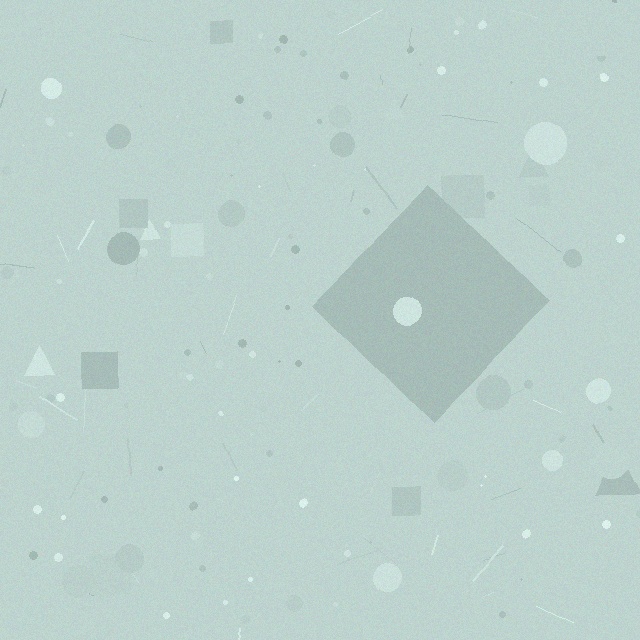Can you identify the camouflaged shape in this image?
The camouflaged shape is a diamond.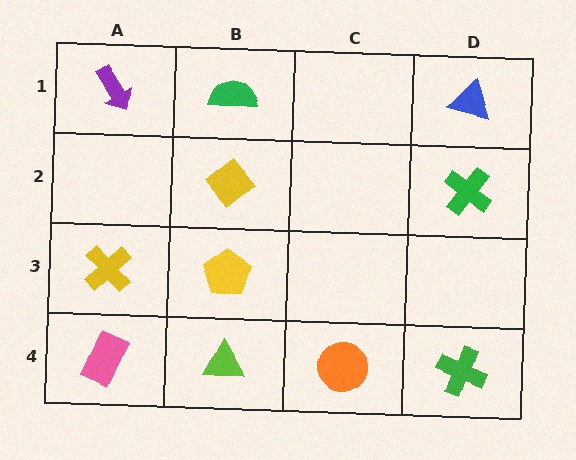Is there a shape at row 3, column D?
No, that cell is empty.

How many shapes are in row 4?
4 shapes.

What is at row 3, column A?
A yellow cross.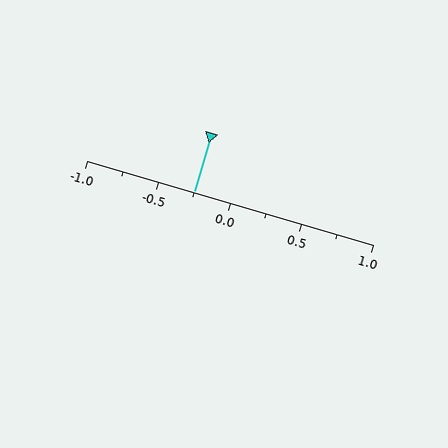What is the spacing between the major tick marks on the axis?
The major ticks are spaced 0.5 apart.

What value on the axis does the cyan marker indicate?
The marker indicates approximately -0.25.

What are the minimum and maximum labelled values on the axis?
The axis runs from -1.0 to 1.0.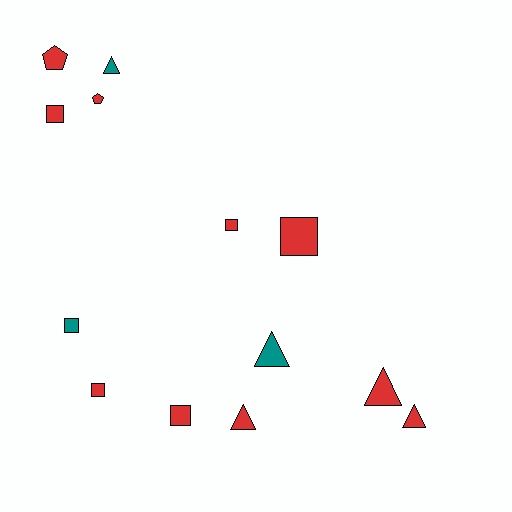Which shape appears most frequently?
Square, with 6 objects.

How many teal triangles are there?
There are 2 teal triangles.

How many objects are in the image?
There are 13 objects.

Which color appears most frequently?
Red, with 10 objects.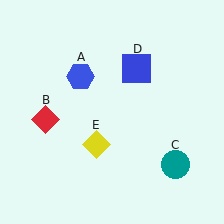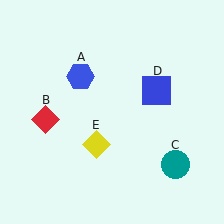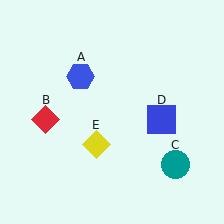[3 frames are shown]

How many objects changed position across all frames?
1 object changed position: blue square (object D).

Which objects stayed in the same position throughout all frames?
Blue hexagon (object A) and red diamond (object B) and teal circle (object C) and yellow diamond (object E) remained stationary.